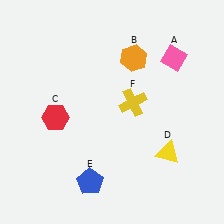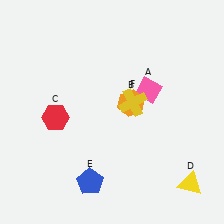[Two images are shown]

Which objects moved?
The objects that moved are: the pink diamond (A), the orange hexagon (B), the yellow triangle (D).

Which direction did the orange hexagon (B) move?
The orange hexagon (B) moved down.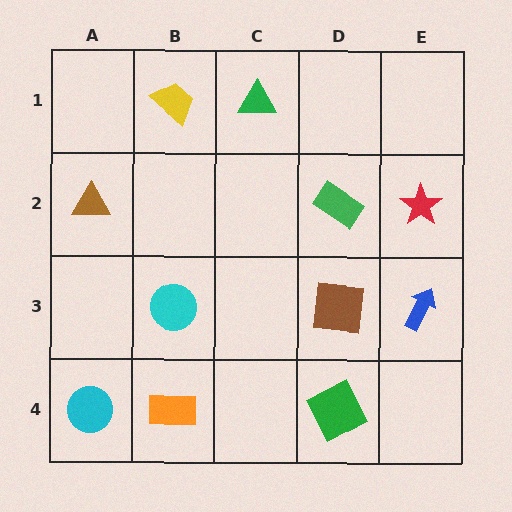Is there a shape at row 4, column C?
No, that cell is empty.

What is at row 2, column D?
A green rectangle.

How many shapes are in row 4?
3 shapes.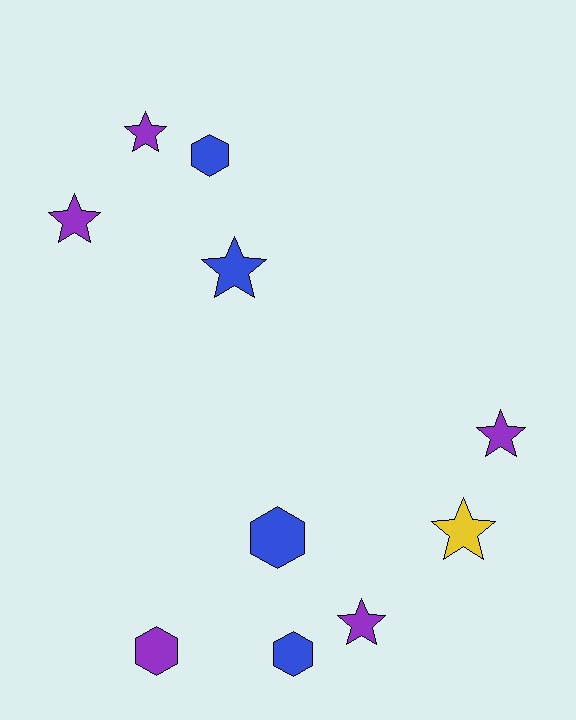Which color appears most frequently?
Purple, with 5 objects.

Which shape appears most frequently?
Star, with 6 objects.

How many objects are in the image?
There are 10 objects.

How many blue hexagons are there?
There are 3 blue hexagons.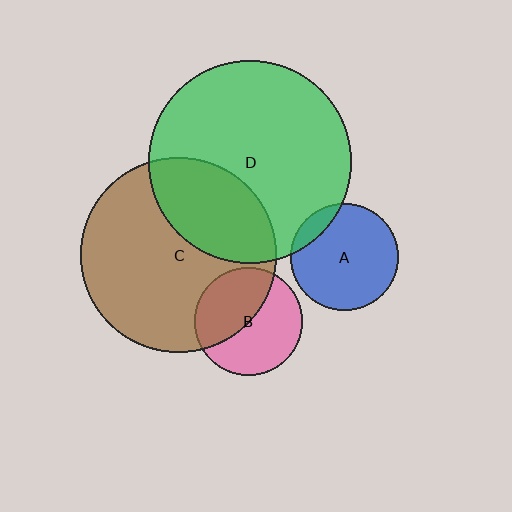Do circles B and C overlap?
Yes.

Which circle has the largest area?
Circle D (green).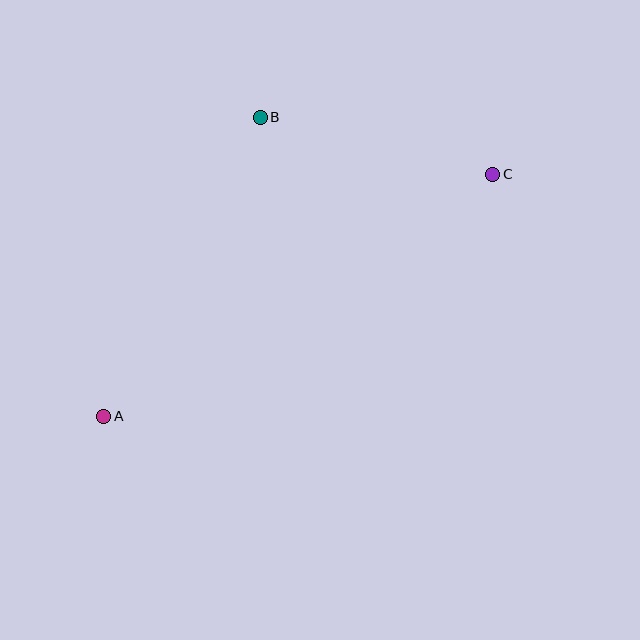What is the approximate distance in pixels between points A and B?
The distance between A and B is approximately 337 pixels.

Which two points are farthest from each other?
Points A and C are farthest from each other.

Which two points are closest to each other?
Points B and C are closest to each other.